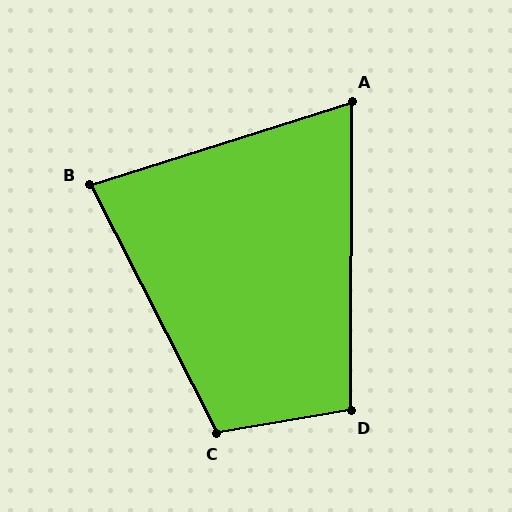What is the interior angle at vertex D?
Approximately 100 degrees (obtuse).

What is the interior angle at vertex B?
Approximately 80 degrees (acute).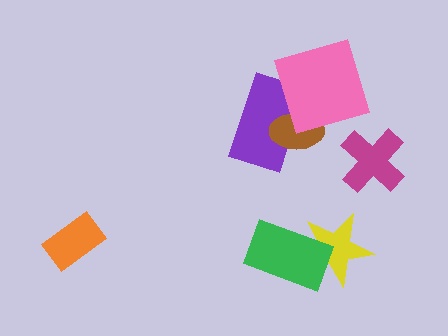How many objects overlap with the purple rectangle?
2 objects overlap with the purple rectangle.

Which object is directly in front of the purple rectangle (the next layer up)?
The brown ellipse is directly in front of the purple rectangle.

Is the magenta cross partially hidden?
No, no other shape covers it.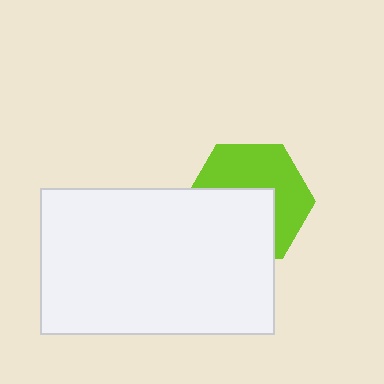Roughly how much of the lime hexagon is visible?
About half of it is visible (roughly 51%).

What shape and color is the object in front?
The object in front is a white rectangle.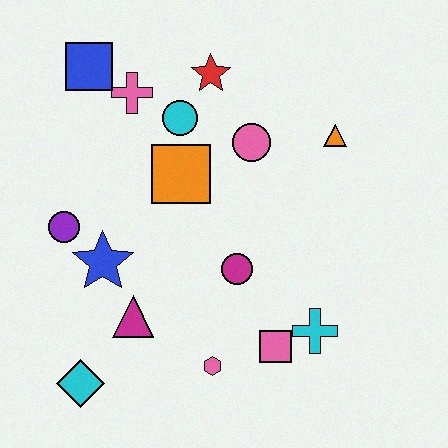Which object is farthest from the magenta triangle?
The orange triangle is farthest from the magenta triangle.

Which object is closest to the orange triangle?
The pink circle is closest to the orange triangle.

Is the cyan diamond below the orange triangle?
Yes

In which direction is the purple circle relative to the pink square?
The purple circle is to the left of the pink square.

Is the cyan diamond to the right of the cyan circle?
No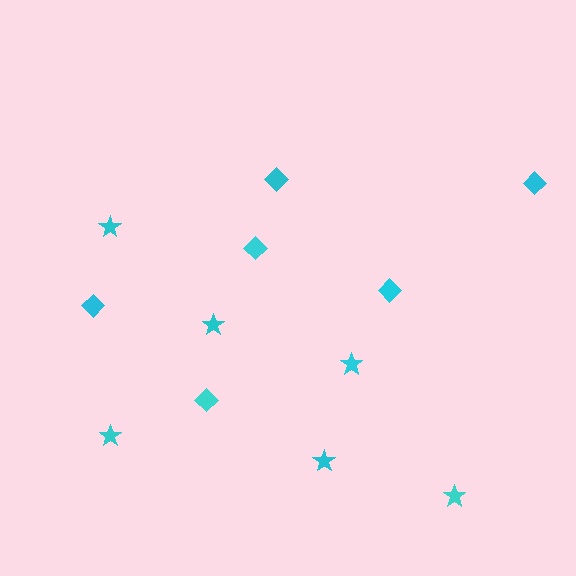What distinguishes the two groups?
There are 2 groups: one group of stars (6) and one group of diamonds (6).